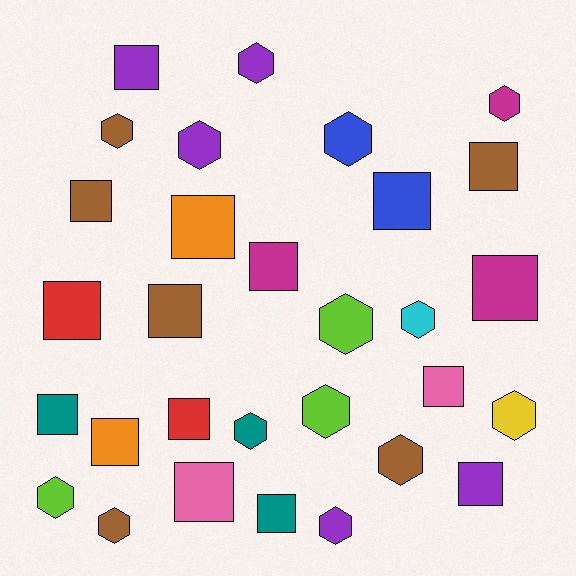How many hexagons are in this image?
There are 14 hexagons.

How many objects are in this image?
There are 30 objects.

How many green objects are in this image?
There are no green objects.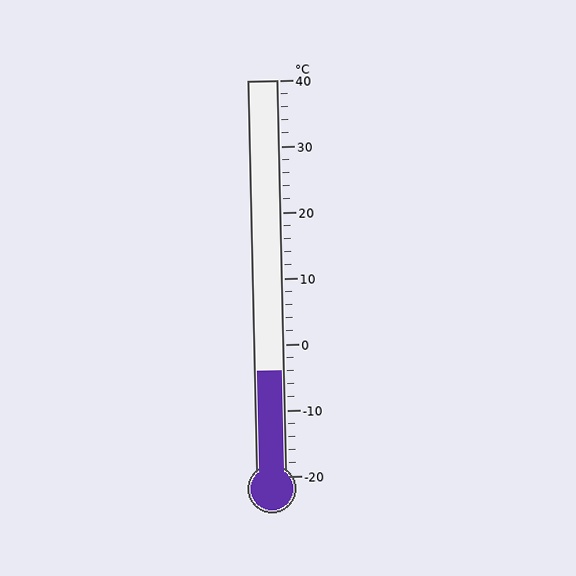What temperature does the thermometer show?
The thermometer shows approximately -4°C.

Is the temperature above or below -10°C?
The temperature is above -10°C.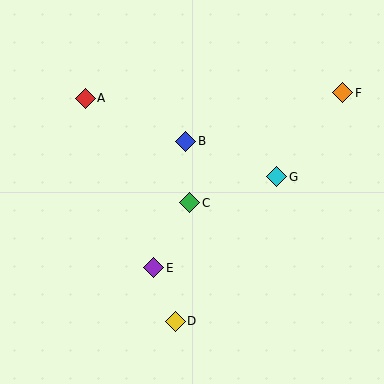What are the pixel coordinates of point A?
Point A is at (85, 98).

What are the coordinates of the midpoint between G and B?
The midpoint between G and B is at (231, 159).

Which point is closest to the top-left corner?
Point A is closest to the top-left corner.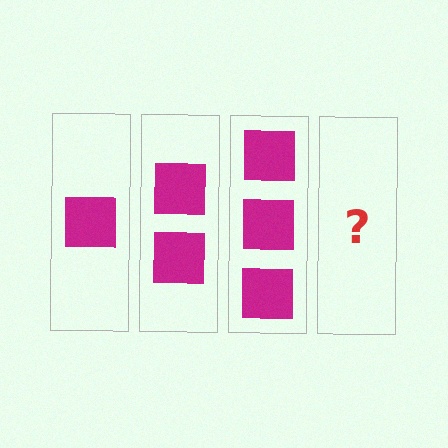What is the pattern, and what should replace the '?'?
The pattern is that each step adds one more square. The '?' should be 4 squares.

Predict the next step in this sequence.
The next step is 4 squares.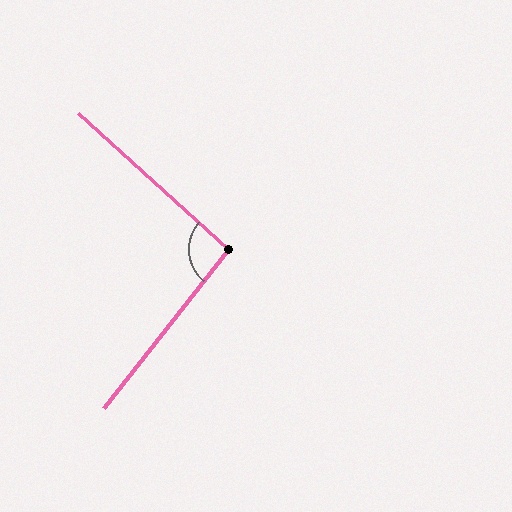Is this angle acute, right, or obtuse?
It is approximately a right angle.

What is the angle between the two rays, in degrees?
Approximately 94 degrees.